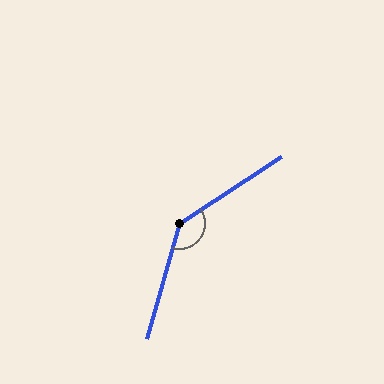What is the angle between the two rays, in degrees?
Approximately 139 degrees.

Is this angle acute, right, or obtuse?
It is obtuse.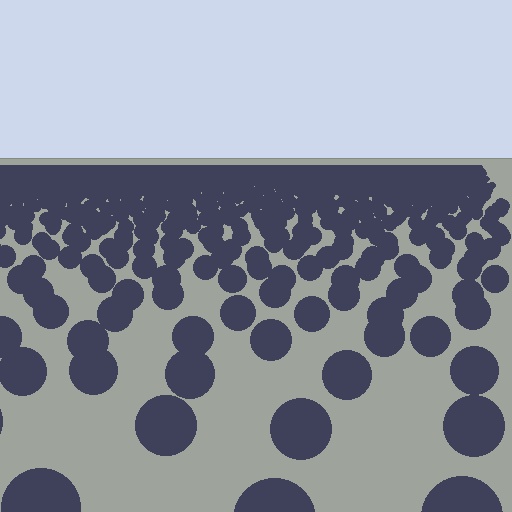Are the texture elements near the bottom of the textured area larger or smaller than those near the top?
Larger. Near the bottom, elements are closer to the viewer and appear at a bigger on-screen size.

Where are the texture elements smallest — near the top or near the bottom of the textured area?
Near the top.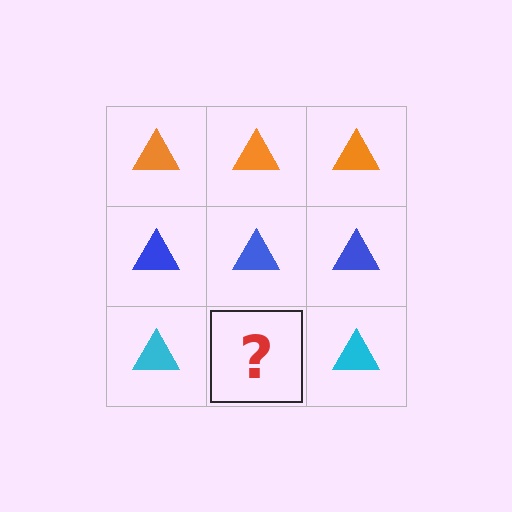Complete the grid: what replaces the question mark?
The question mark should be replaced with a cyan triangle.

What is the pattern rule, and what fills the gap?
The rule is that each row has a consistent color. The gap should be filled with a cyan triangle.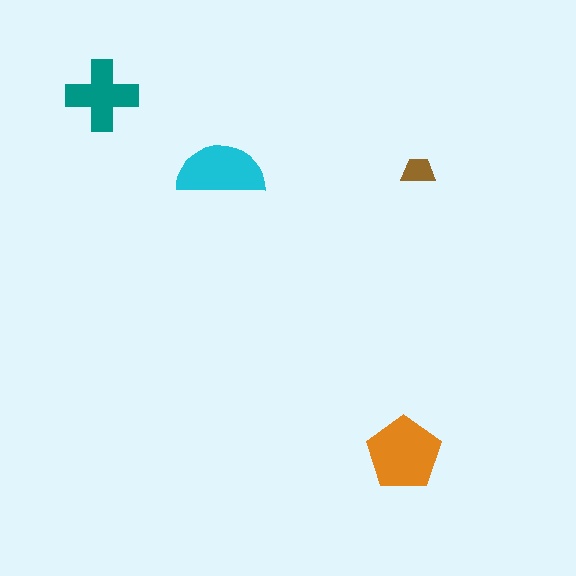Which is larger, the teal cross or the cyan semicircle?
The cyan semicircle.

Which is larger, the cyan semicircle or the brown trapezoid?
The cyan semicircle.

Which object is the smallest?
The brown trapezoid.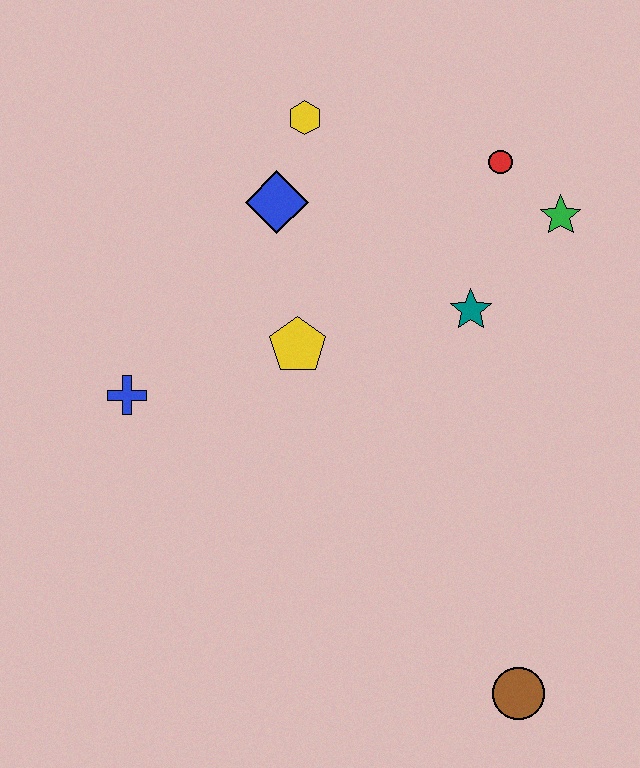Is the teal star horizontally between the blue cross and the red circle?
Yes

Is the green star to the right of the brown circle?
Yes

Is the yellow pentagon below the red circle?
Yes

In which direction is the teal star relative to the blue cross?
The teal star is to the right of the blue cross.